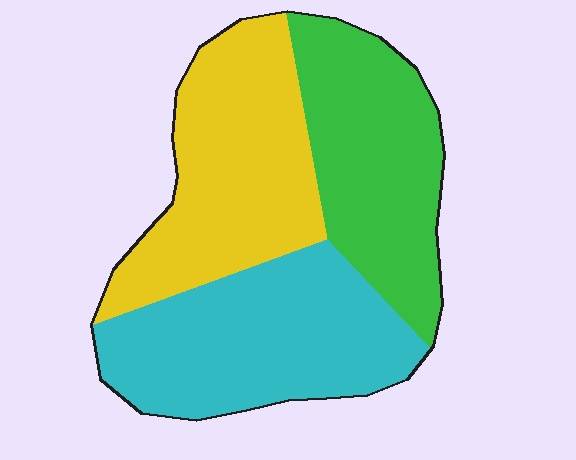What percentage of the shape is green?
Green covers 30% of the shape.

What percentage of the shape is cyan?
Cyan covers about 35% of the shape.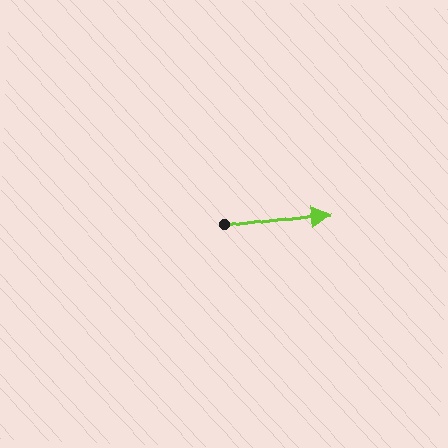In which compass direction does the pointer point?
East.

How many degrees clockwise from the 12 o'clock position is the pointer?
Approximately 83 degrees.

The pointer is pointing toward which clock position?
Roughly 3 o'clock.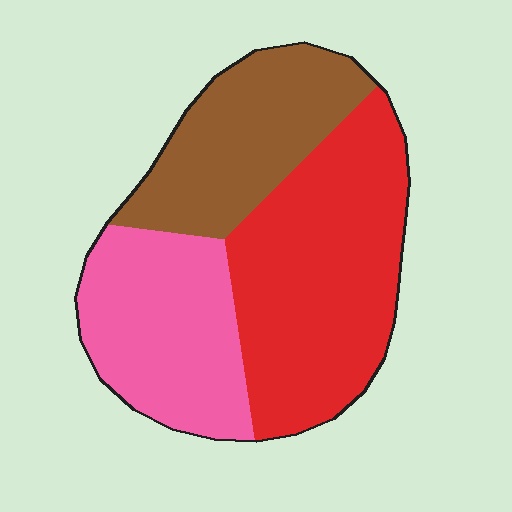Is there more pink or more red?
Red.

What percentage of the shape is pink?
Pink covers around 30% of the shape.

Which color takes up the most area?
Red, at roughly 45%.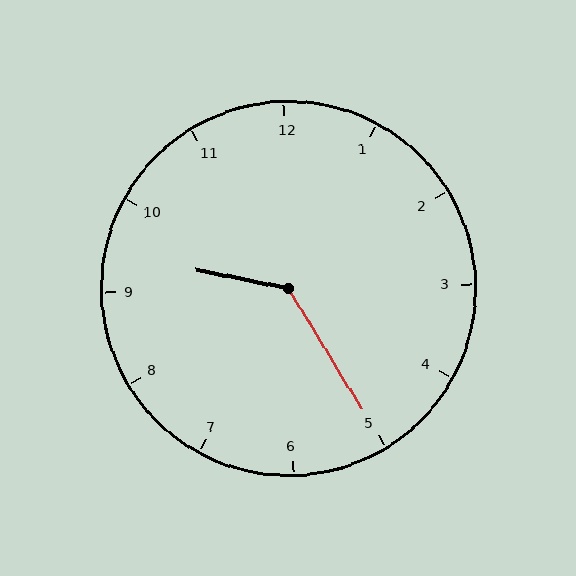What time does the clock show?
9:25.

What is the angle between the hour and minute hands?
Approximately 132 degrees.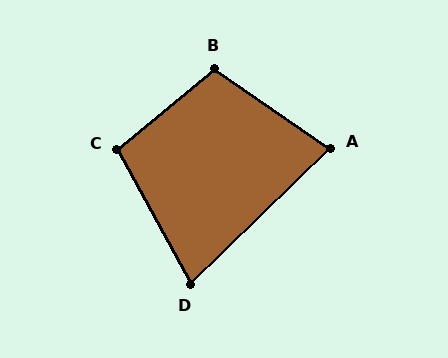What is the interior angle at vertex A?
Approximately 79 degrees (acute).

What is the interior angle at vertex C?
Approximately 101 degrees (obtuse).